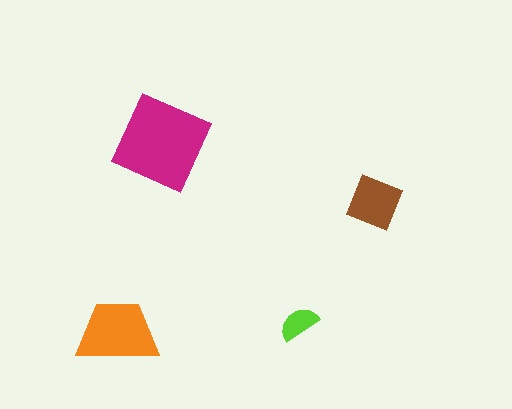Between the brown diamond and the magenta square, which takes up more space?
The magenta square.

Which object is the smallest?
The lime semicircle.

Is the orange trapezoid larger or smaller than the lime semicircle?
Larger.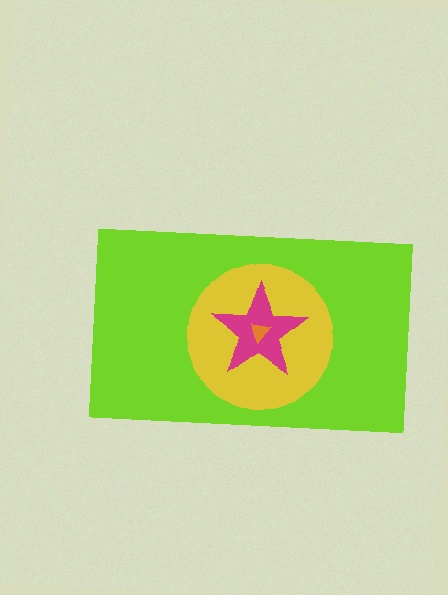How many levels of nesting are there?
4.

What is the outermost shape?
The lime rectangle.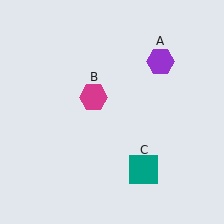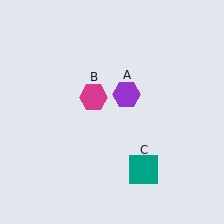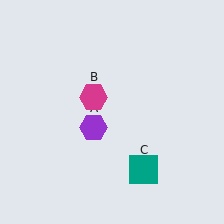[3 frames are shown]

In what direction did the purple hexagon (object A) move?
The purple hexagon (object A) moved down and to the left.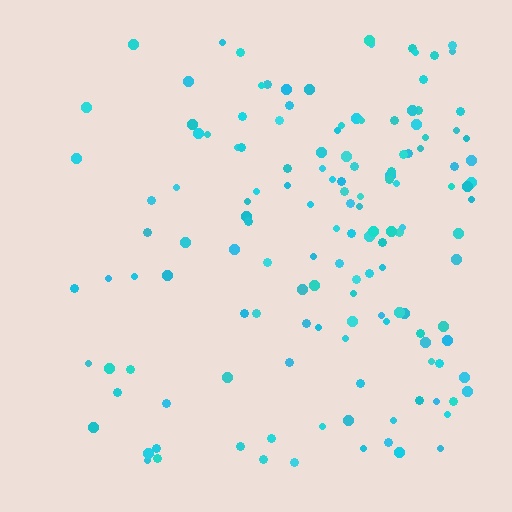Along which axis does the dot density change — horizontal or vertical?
Horizontal.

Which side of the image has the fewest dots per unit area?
The left.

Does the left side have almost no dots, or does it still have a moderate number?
Still a moderate number, just noticeably fewer than the right.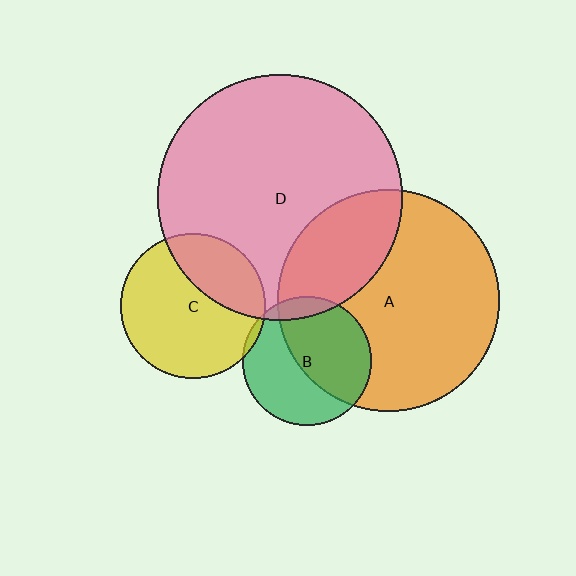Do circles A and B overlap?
Yes.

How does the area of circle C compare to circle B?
Approximately 1.3 times.